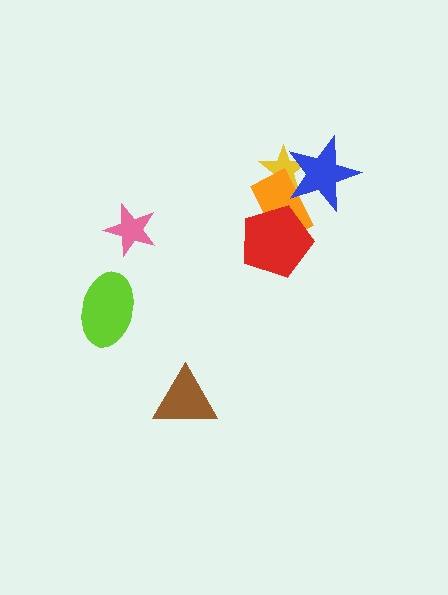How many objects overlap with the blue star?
2 objects overlap with the blue star.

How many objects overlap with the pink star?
0 objects overlap with the pink star.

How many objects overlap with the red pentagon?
1 object overlaps with the red pentagon.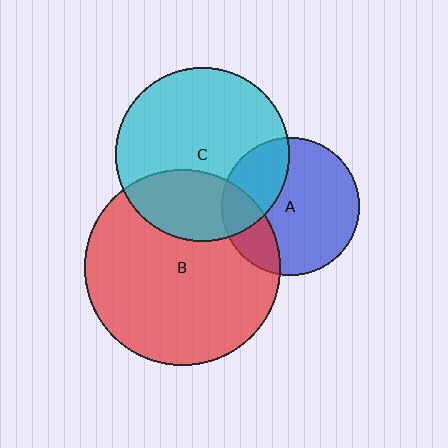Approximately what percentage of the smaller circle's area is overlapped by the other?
Approximately 30%.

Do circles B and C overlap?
Yes.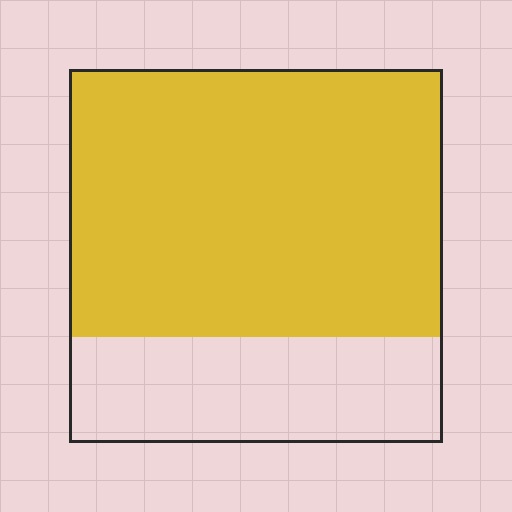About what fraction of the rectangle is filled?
About three quarters (3/4).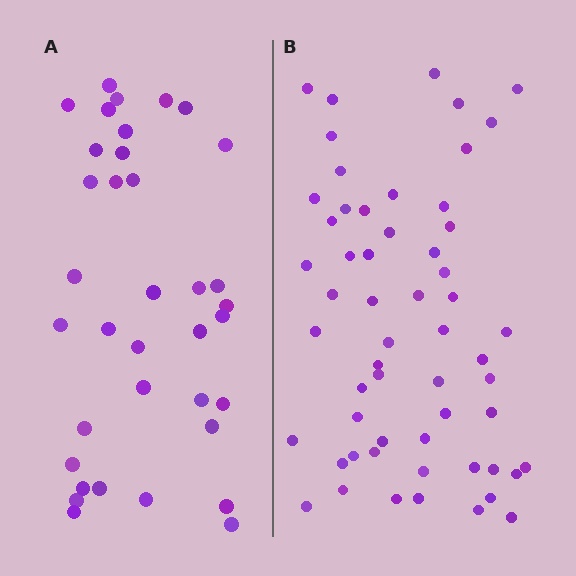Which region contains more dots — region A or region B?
Region B (the right region) has more dots.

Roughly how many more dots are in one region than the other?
Region B has approximately 20 more dots than region A.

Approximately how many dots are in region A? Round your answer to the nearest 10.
About 40 dots. (The exact count is 36, which rounds to 40.)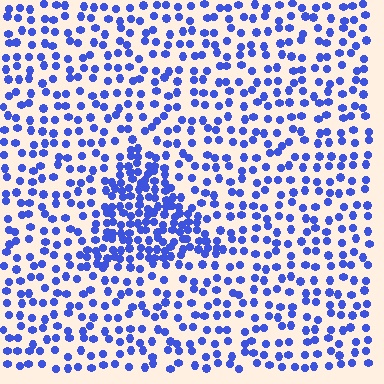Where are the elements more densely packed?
The elements are more densely packed inside the triangle boundary.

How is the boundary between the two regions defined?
The boundary is defined by a change in element density (approximately 2.2x ratio). All elements are the same color, size, and shape.